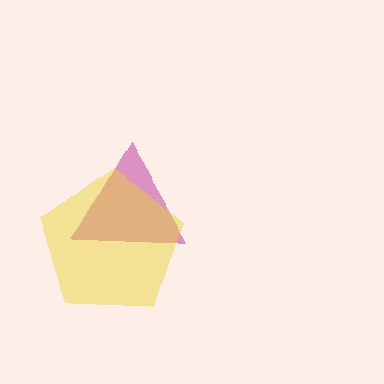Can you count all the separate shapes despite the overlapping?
Yes, there are 2 separate shapes.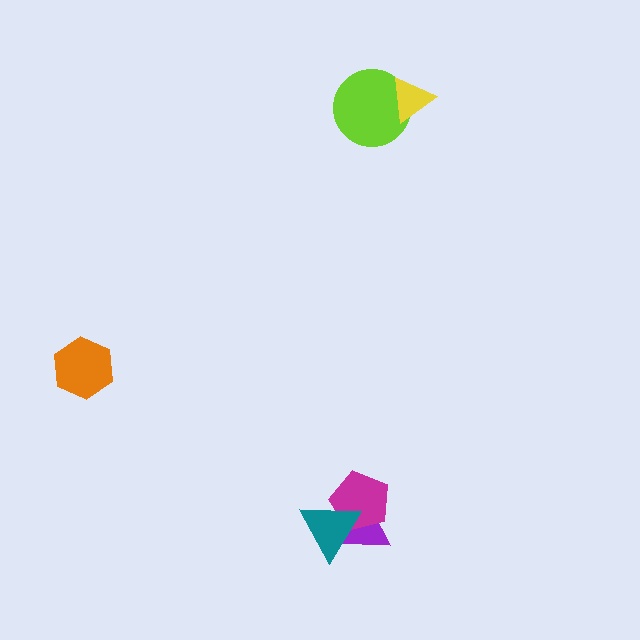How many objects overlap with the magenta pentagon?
2 objects overlap with the magenta pentagon.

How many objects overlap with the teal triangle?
2 objects overlap with the teal triangle.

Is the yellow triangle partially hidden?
No, no other shape covers it.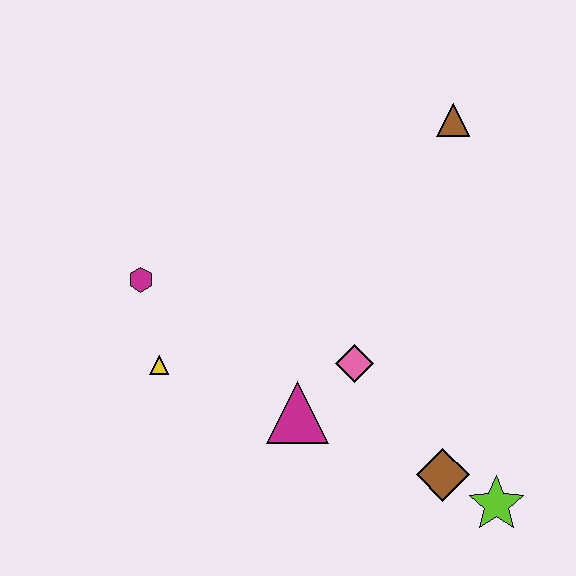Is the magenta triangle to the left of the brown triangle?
Yes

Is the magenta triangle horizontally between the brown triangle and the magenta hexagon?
Yes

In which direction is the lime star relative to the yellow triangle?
The lime star is to the right of the yellow triangle.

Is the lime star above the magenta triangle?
No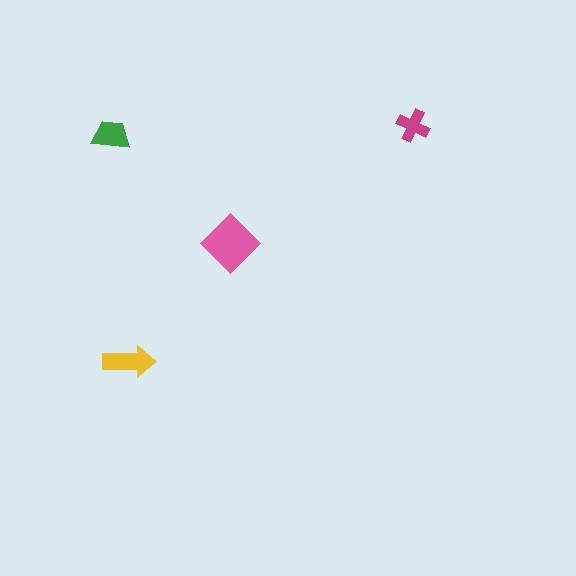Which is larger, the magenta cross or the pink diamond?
The pink diamond.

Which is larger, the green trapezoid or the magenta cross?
The green trapezoid.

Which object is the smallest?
The magenta cross.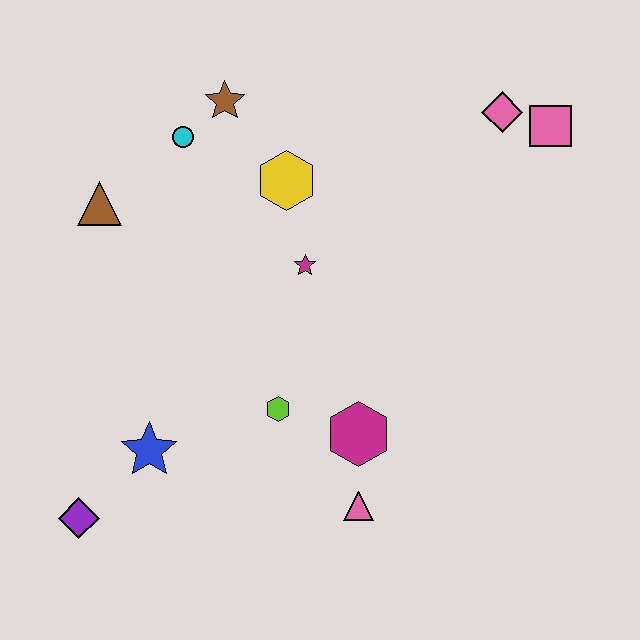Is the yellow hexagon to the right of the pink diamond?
No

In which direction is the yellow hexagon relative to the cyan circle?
The yellow hexagon is to the right of the cyan circle.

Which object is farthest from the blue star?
The pink square is farthest from the blue star.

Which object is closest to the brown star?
The cyan circle is closest to the brown star.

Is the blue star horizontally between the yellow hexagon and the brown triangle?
Yes